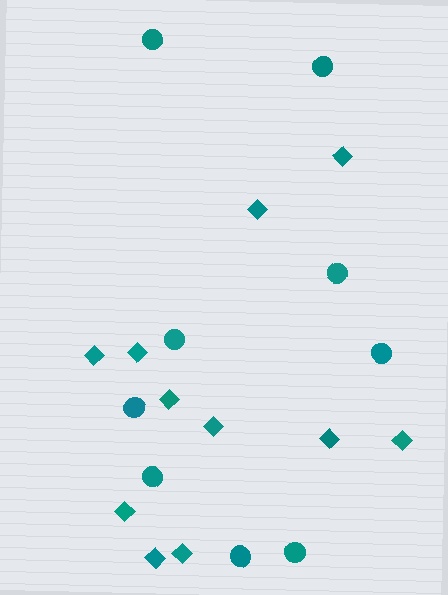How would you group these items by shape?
There are 2 groups: one group of circles (9) and one group of diamonds (11).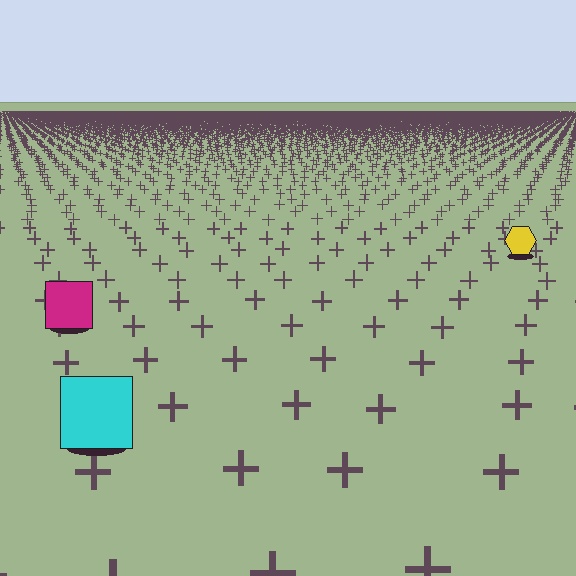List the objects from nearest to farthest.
From nearest to farthest: the cyan square, the magenta square, the yellow hexagon.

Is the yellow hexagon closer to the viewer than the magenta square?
No. The magenta square is closer — you can tell from the texture gradient: the ground texture is coarser near it.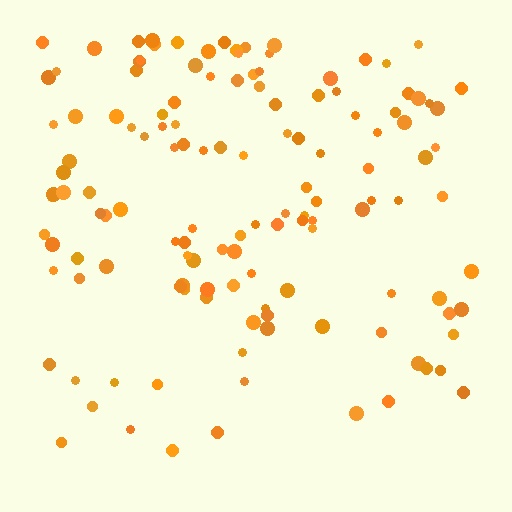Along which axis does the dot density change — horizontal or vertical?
Vertical.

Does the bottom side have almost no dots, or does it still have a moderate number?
Still a moderate number, just noticeably fewer than the top.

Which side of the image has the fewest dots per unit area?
The bottom.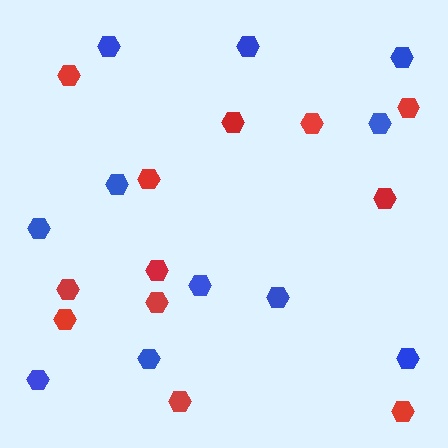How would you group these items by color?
There are 2 groups: one group of blue hexagons (11) and one group of red hexagons (12).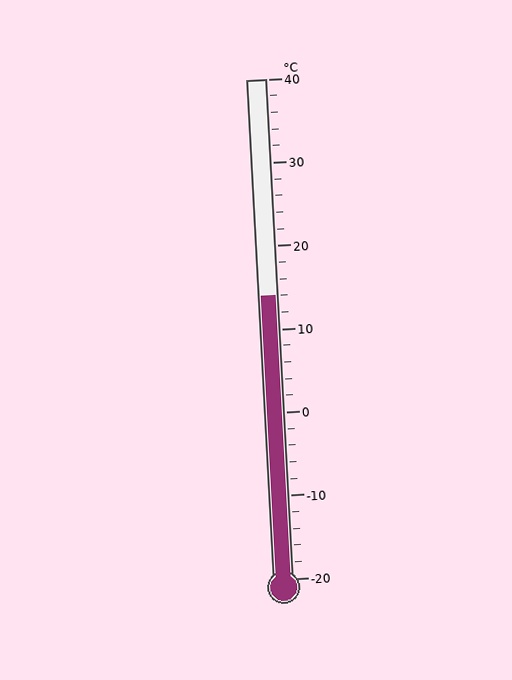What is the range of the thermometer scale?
The thermometer scale ranges from -20°C to 40°C.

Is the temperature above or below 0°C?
The temperature is above 0°C.